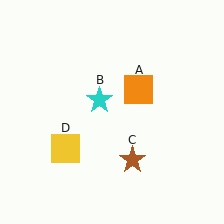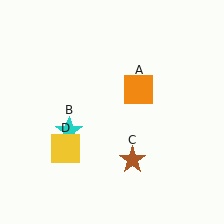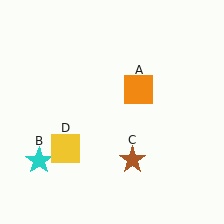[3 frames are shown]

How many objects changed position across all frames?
1 object changed position: cyan star (object B).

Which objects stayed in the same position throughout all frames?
Orange square (object A) and brown star (object C) and yellow square (object D) remained stationary.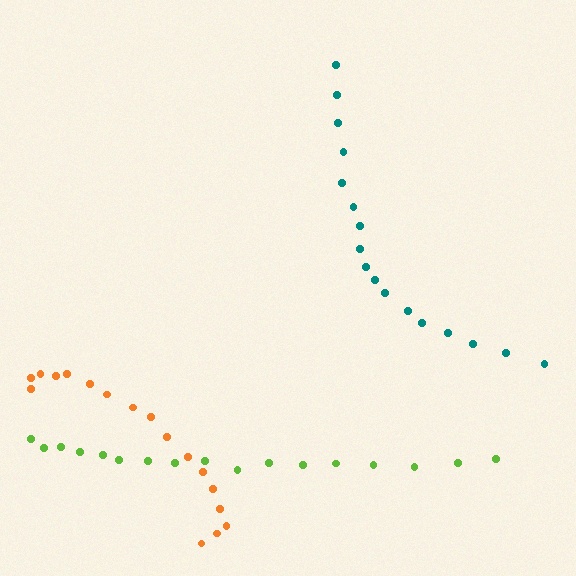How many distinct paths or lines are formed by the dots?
There are 3 distinct paths.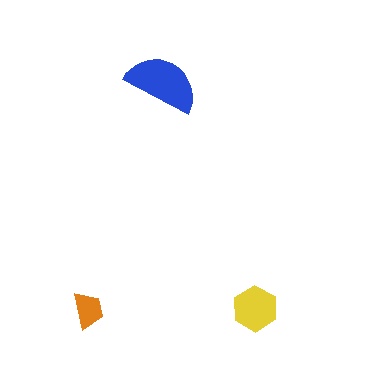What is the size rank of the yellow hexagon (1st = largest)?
2nd.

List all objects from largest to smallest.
The blue semicircle, the yellow hexagon, the orange trapezoid.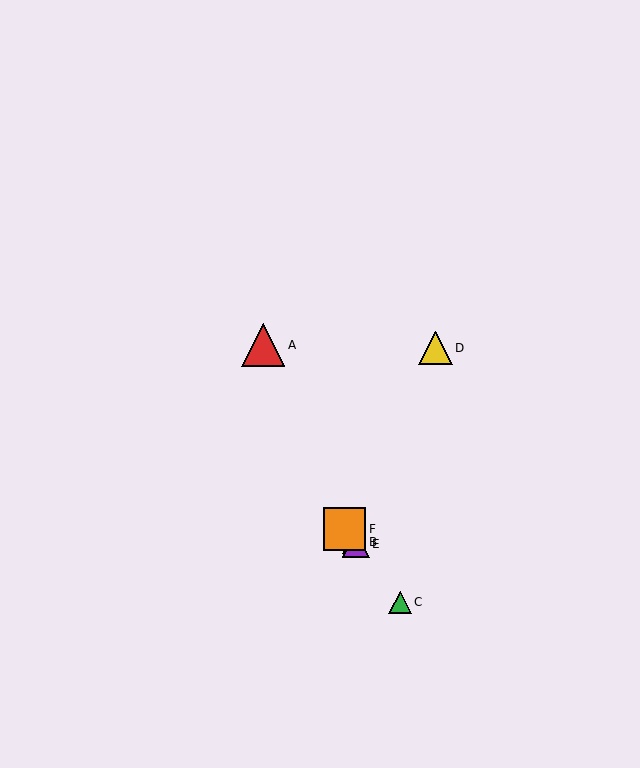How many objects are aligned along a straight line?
4 objects (B, C, E, F) are aligned along a straight line.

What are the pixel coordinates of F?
Object F is at (344, 529).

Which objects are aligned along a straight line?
Objects B, C, E, F are aligned along a straight line.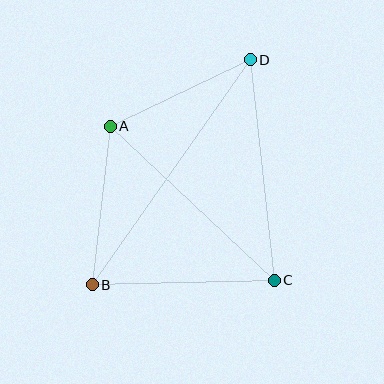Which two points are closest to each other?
Points A and D are closest to each other.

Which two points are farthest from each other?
Points B and D are farthest from each other.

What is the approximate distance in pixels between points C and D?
The distance between C and D is approximately 222 pixels.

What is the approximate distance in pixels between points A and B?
The distance between A and B is approximately 160 pixels.